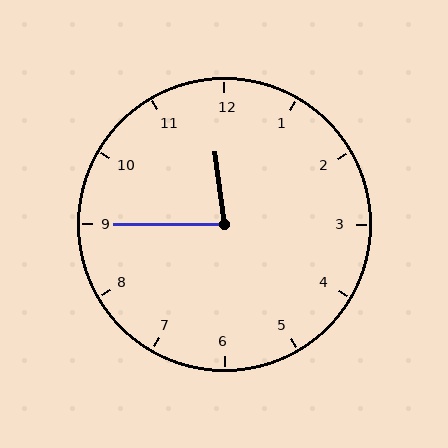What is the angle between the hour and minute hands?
Approximately 82 degrees.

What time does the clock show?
11:45.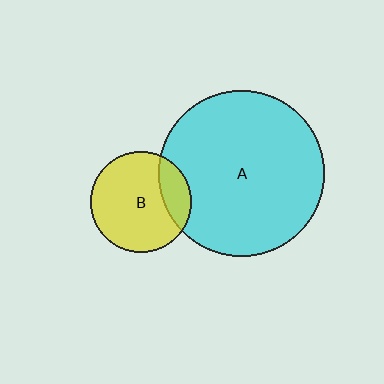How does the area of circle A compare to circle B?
Approximately 2.7 times.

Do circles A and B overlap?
Yes.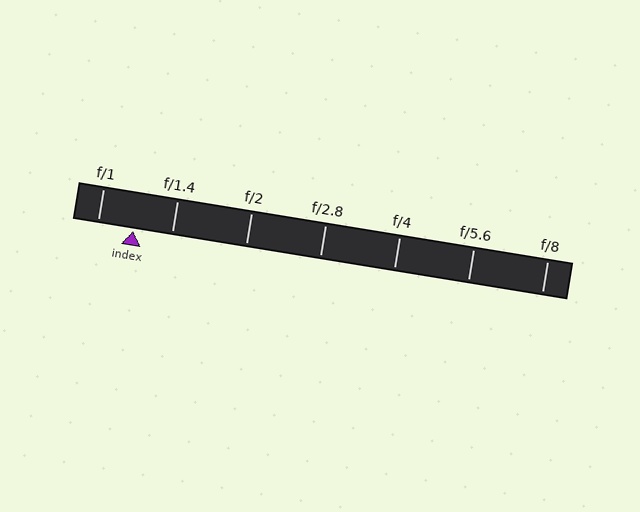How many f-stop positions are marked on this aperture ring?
There are 7 f-stop positions marked.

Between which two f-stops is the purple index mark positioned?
The index mark is between f/1 and f/1.4.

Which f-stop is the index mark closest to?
The index mark is closest to f/1.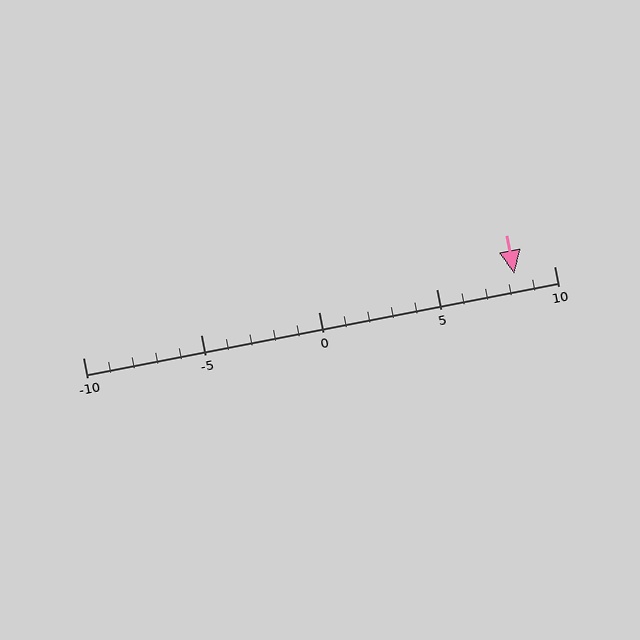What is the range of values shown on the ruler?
The ruler shows values from -10 to 10.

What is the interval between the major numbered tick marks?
The major tick marks are spaced 5 units apart.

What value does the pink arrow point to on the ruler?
The pink arrow points to approximately 8.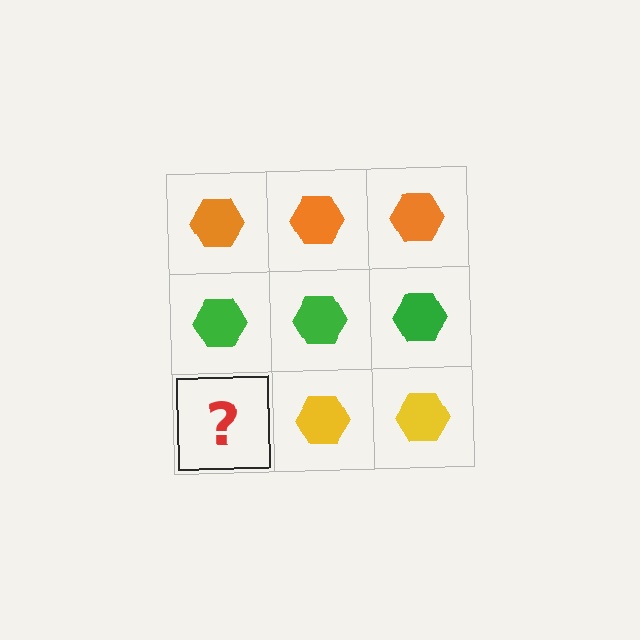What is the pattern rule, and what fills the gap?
The rule is that each row has a consistent color. The gap should be filled with a yellow hexagon.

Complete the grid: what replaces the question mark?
The question mark should be replaced with a yellow hexagon.